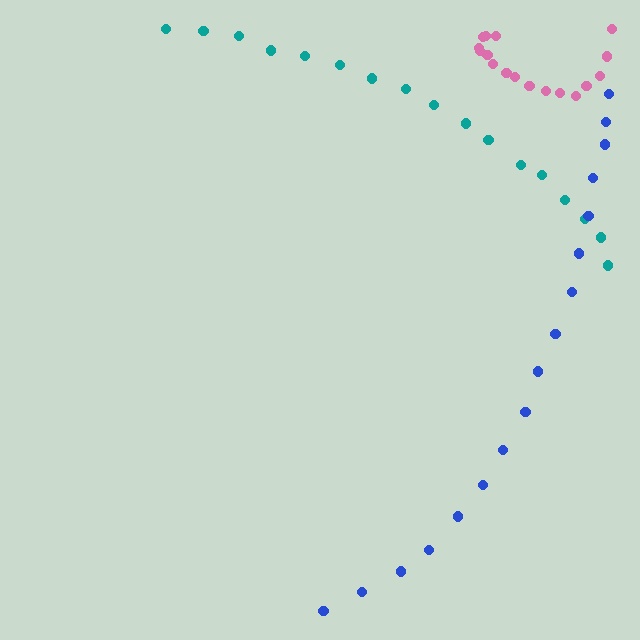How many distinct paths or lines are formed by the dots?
There are 3 distinct paths.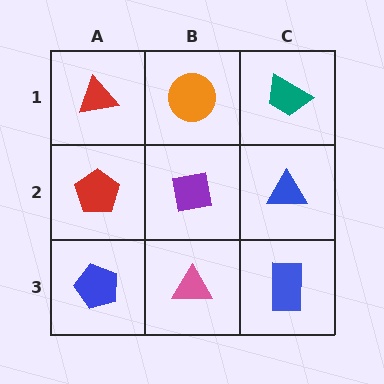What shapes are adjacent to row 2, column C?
A teal trapezoid (row 1, column C), a blue rectangle (row 3, column C), a purple square (row 2, column B).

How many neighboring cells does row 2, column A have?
3.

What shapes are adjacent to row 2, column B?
An orange circle (row 1, column B), a pink triangle (row 3, column B), a red pentagon (row 2, column A), a blue triangle (row 2, column C).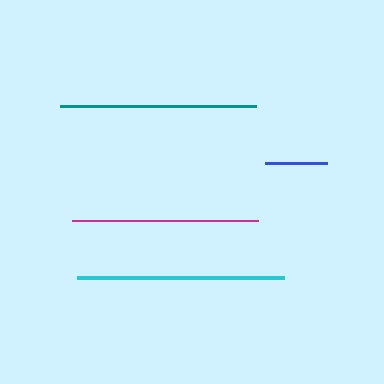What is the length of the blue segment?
The blue segment is approximately 62 pixels long.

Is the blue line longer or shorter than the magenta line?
The magenta line is longer than the blue line.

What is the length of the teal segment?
The teal segment is approximately 196 pixels long.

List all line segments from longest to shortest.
From longest to shortest: cyan, teal, magenta, blue.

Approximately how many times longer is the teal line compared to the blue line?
The teal line is approximately 3.1 times the length of the blue line.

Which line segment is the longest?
The cyan line is the longest at approximately 207 pixels.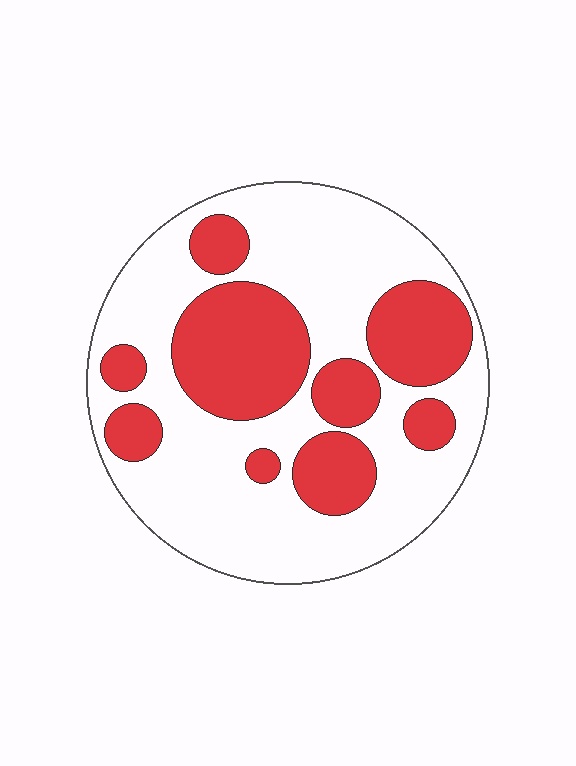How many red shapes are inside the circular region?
9.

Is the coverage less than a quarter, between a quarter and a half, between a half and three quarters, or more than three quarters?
Between a quarter and a half.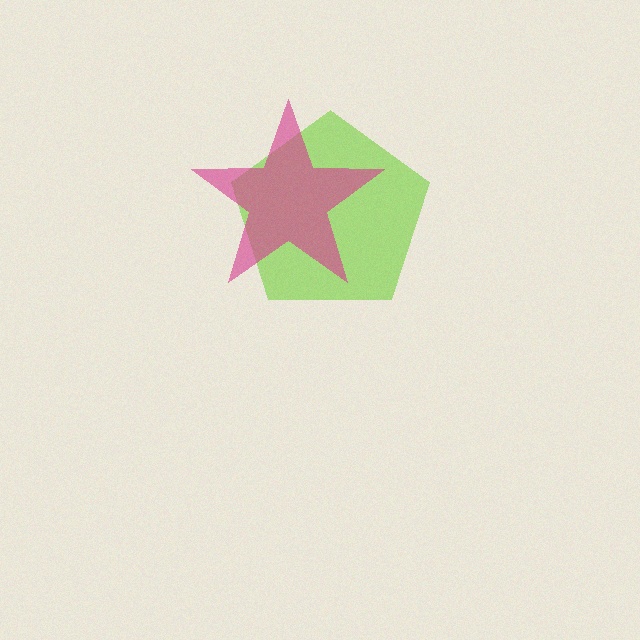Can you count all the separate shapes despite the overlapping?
Yes, there are 2 separate shapes.